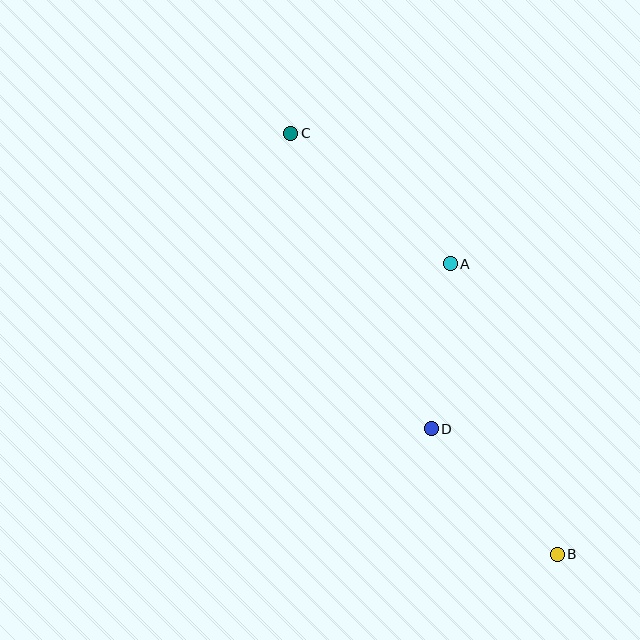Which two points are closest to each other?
Points A and D are closest to each other.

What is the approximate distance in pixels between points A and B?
The distance between A and B is approximately 309 pixels.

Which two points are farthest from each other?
Points B and C are farthest from each other.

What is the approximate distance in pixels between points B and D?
The distance between B and D is approximately 178 pixels.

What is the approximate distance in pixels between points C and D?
The distance between C and D is approximately 327 pixels.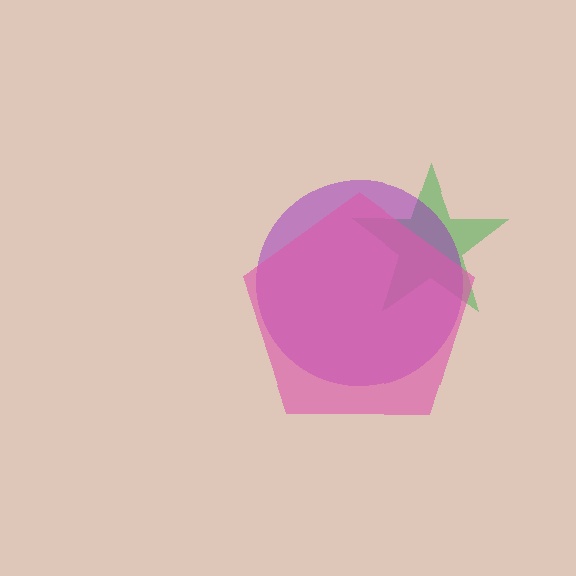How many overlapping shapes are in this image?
There are 3 overlapping shapes in the image.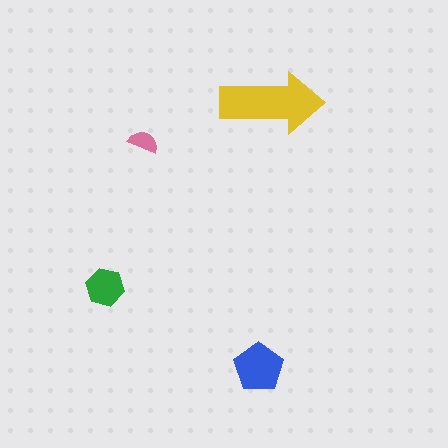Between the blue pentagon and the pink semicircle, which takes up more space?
The blue pentagon.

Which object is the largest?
The yellow arrow.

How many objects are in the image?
There are 4 objects in the image.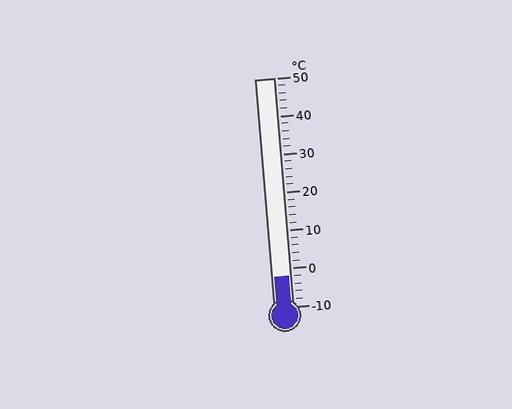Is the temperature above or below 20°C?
The temperature is below 20°C.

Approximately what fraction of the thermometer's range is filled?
The thermometer is filled to approximately 15% of its range.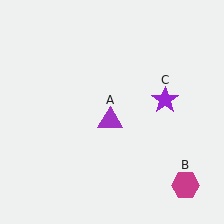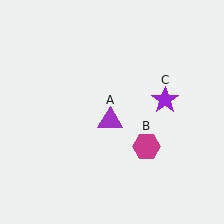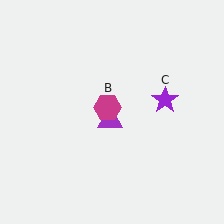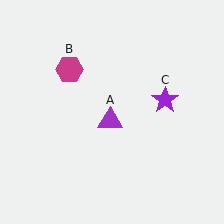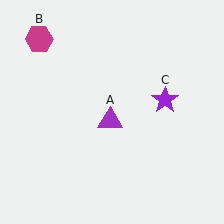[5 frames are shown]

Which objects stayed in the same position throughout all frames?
Purple triangle (object A) and purple star (object C) remained stationary.